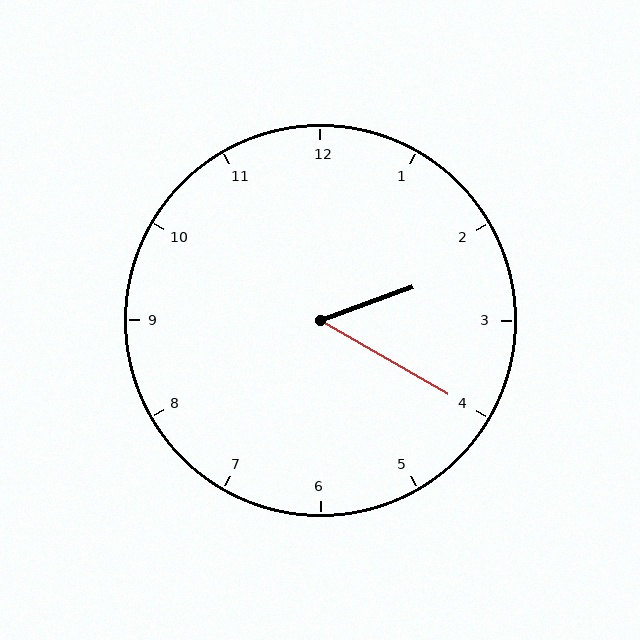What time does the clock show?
2:20.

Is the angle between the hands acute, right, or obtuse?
It is acute.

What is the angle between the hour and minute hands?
Approximately 50 degrees.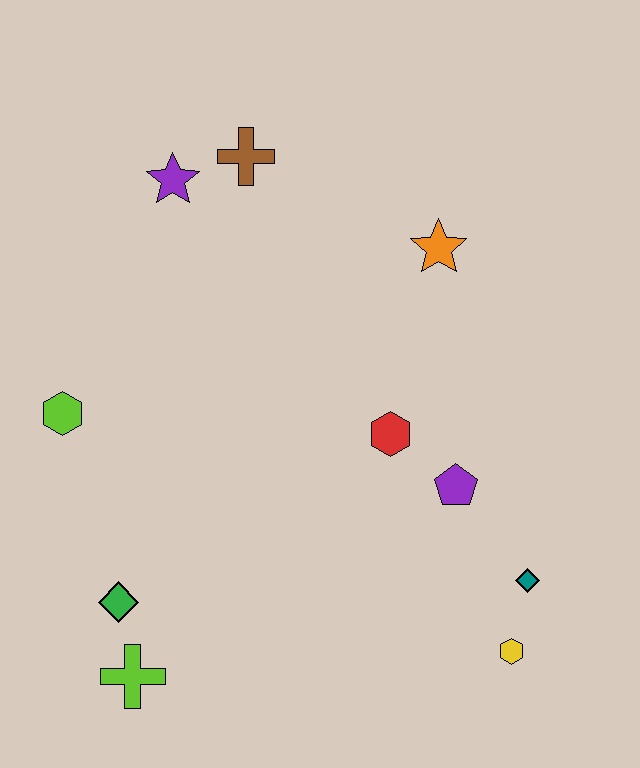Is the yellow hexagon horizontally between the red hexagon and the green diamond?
No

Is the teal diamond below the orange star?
Yes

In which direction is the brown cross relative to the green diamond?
The brown cross is above the green diamond.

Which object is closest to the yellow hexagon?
The teal diamond is closest to the yellow hexagon.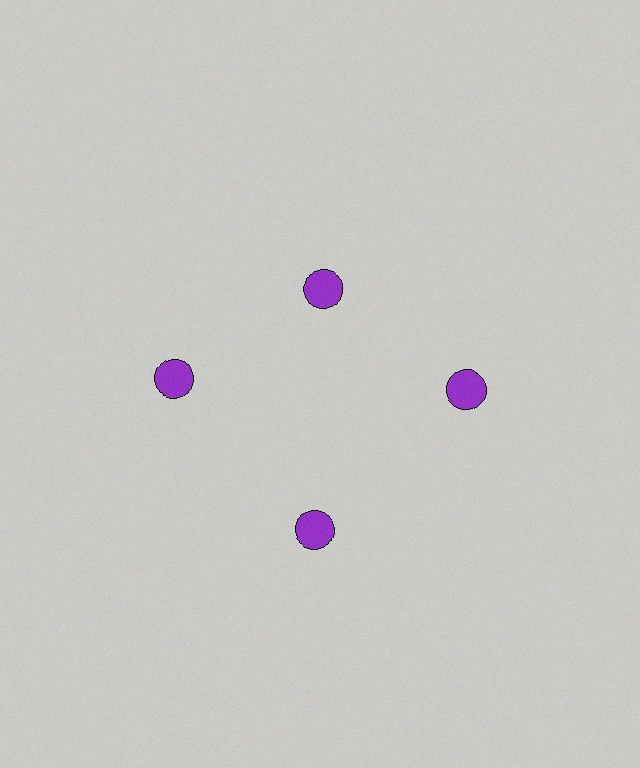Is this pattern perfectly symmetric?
No. The 4 purple circles are arranged in a ring, but one element near the 12 o'clock position is pulled inward toward the center, breaking the 4-fold rotational symmetry.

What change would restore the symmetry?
The symmetry would be restored by moving it outward, back onto the ring so that all 4 circles sit at equal angles and equal distance from the center.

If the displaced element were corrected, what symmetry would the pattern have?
It would have 4-fold rotational symmetry — the pattern would map onto itself every 90 degrees.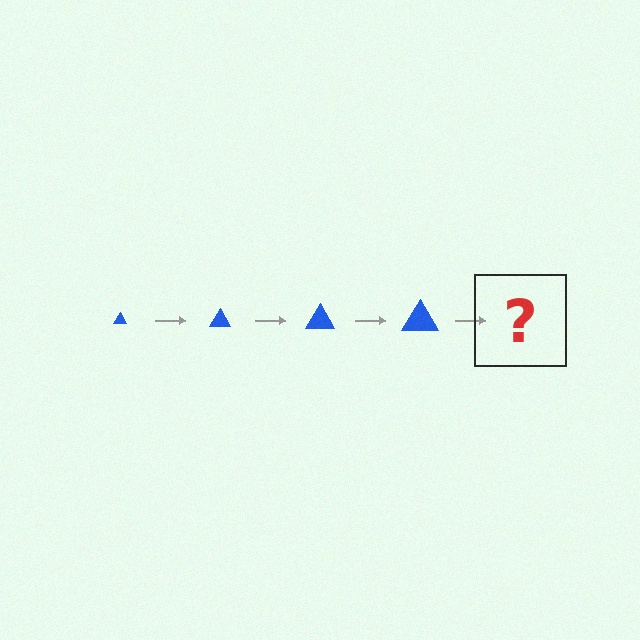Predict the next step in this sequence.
The next step is a blue triangle, larger than the previous one.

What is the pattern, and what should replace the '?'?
The pattern is that the triangle gets progressively larger each step. The '?' should be a blue triangle, larger than the previous one.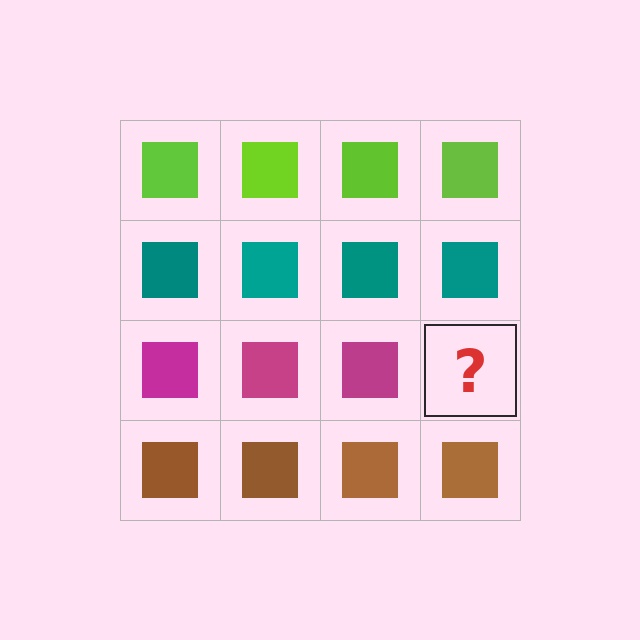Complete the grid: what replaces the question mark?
The question mark should be replaced with a magenta square.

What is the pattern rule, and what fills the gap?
The rule is that each row has a consistent color. The gap should be filled with a magenta square.